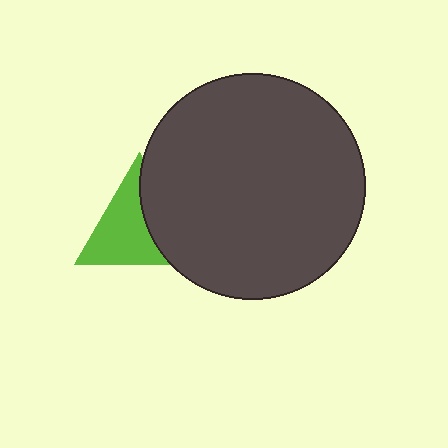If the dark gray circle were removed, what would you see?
You would see the complete lime triangle.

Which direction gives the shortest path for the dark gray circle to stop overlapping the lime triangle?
Moving right gives the shortest separation.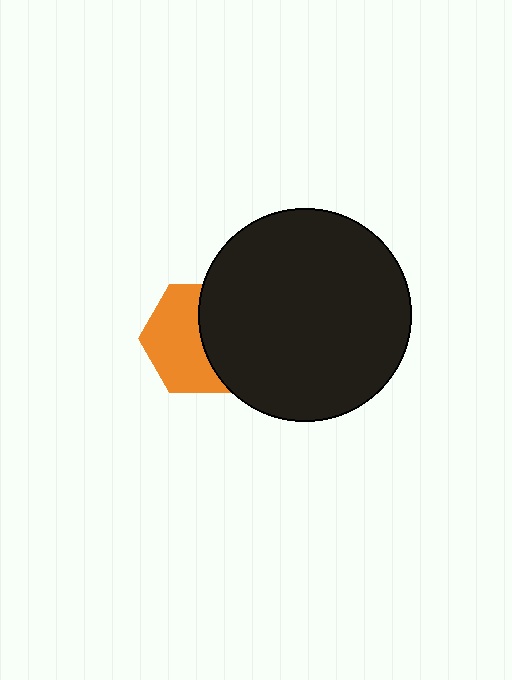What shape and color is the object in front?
The object in front is a black circle.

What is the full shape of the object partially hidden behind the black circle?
The partially hidden object is an orange hexagon.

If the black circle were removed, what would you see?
You would see the complete orange hexagon.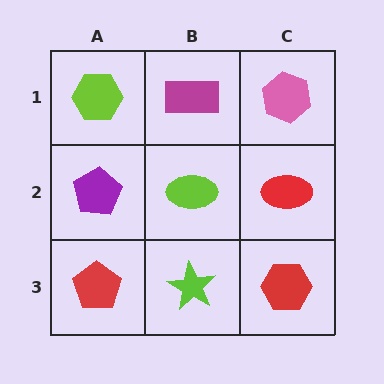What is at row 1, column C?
A pink hexagon.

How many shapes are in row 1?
3 shapes.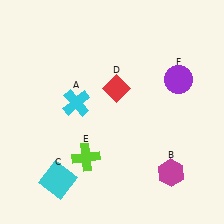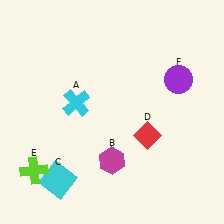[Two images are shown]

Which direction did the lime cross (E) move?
The lime cross (E) moved left.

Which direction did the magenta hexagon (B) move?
The magenta hexagon (B) moved left.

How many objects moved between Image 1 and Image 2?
3 objects moved between the two images.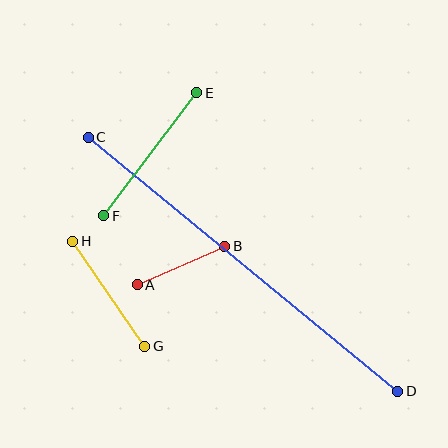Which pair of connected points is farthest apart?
Points C and D are farthest apart.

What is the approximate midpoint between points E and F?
The midpoint is at approximately (150, 154) pixels.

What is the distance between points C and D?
The distance is approximately 400 pixels.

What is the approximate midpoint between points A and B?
The midpoint is at approximately (181, 266) pixels.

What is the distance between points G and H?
The distance is approximately 127 pixels.